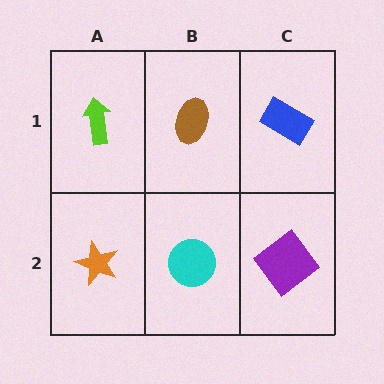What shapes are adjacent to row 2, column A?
A lime arrow (row 1, column A), a cyan circle (row 2, column B).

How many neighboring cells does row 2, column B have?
3.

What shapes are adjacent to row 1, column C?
A purple diamond (row 2, column C), a brown ellipse (row 1, column B).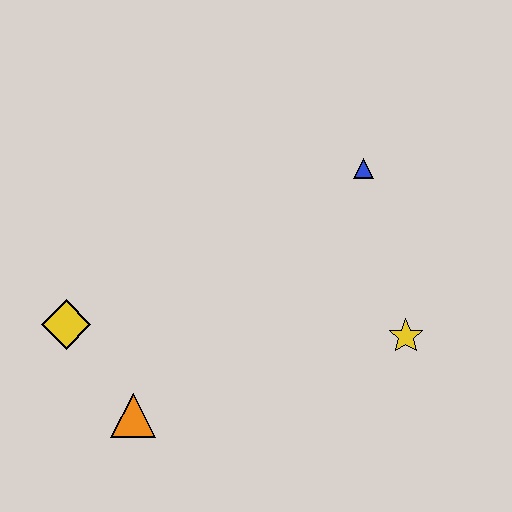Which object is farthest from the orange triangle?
The blue triangle is farthest from the orange triangle.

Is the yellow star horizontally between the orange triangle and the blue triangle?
No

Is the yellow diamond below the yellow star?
No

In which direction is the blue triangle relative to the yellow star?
The blue triangle is above the yellow star.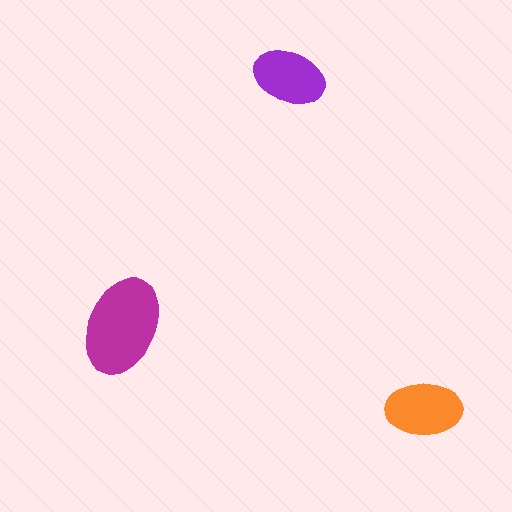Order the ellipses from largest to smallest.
the magenta one, the orange one, the purple one.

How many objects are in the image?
There are 3 objects in the image.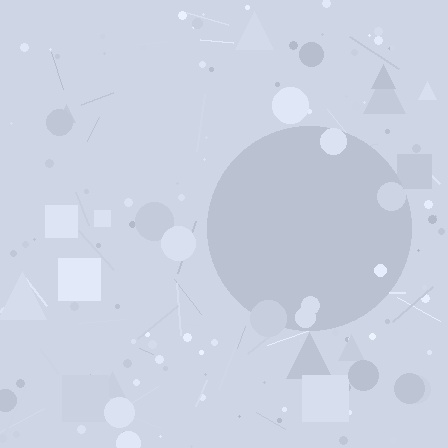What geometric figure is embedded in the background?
A circle is embedded in the background.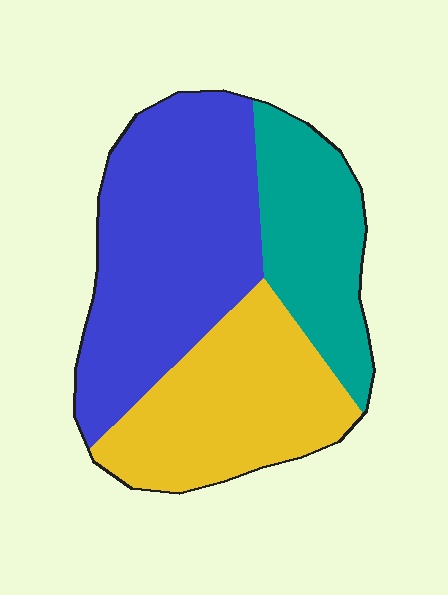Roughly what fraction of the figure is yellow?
Yellow takes up about one third (1/3) of the figure.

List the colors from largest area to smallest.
From largest to smallest: blue, yellow, teal.